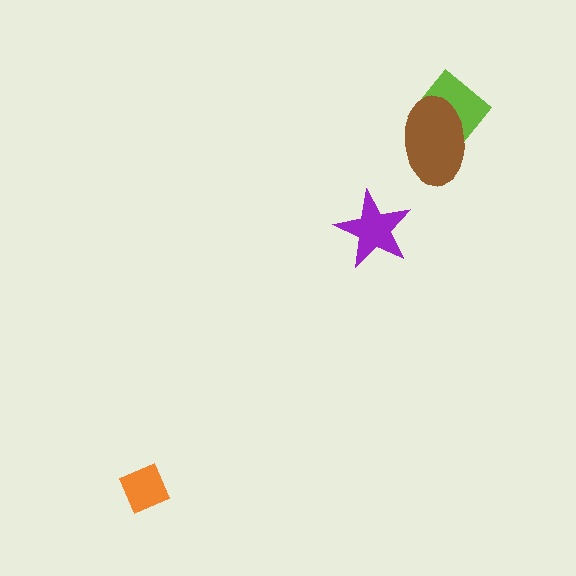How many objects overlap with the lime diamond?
1 object overlaps with the lime diamond.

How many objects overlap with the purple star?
0 objects overlap with the purple star.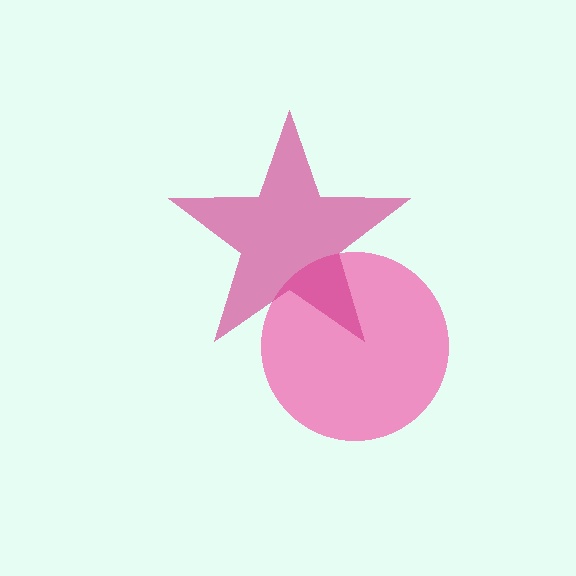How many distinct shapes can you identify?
There are 2 distinct shapes: a pink circle, a magenta star.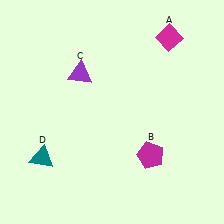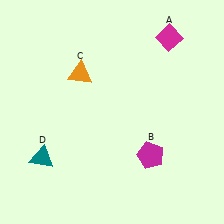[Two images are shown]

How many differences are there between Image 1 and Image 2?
There is 1 difference between the two images.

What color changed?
The triangle (C) changed from purple in Image 1 to orange in Image 2.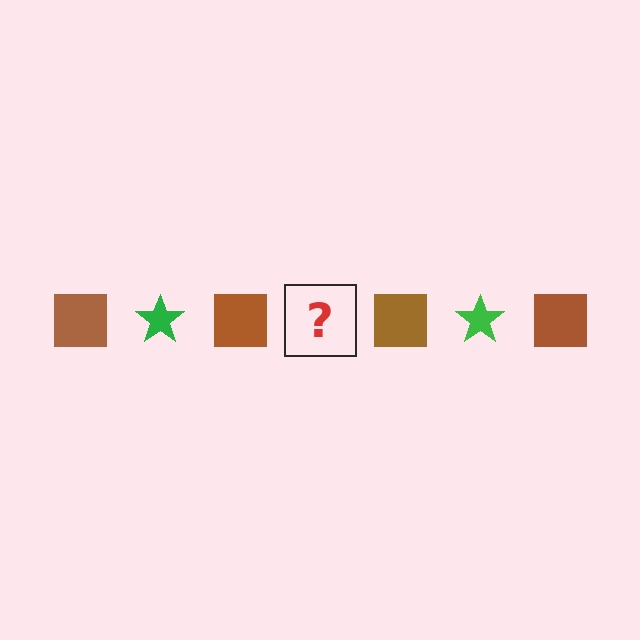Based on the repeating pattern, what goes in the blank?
The blank should be a green star.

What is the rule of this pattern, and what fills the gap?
The rule is that the pattern alternates between brown square and green star. The gap should be filled with a green star.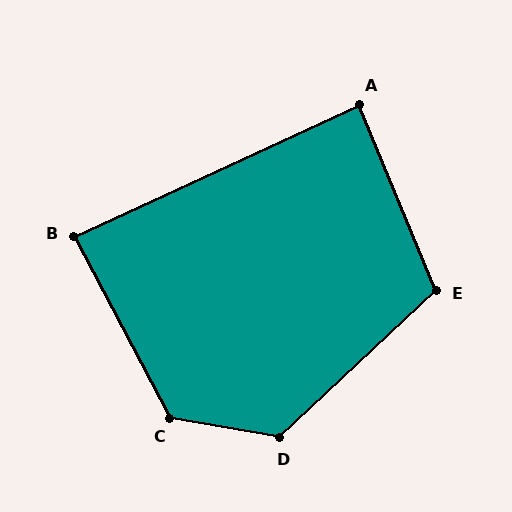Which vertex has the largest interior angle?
C, at approximately 128 degrees.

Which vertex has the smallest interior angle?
B, at approximately 87 degrees.